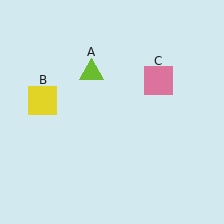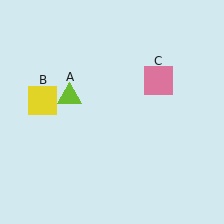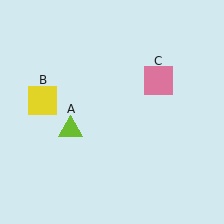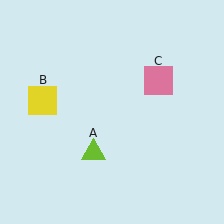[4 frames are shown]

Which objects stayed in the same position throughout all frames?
Yellow square (object B) and pink square (object C) remained stationary.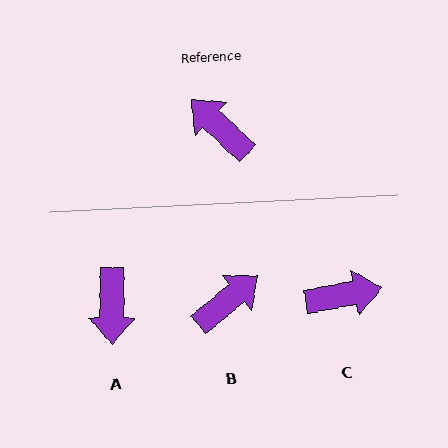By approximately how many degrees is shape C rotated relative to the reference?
Approximately 126 degrees clockwise.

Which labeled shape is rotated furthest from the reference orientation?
A, about 133 degrees away.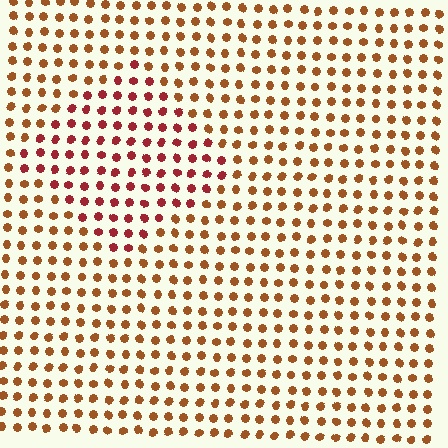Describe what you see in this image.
The image is filled with small brown elements in a uniform arrangement. A diamond-shaped region is visible where the elements are tinted to a slightly different hue, forming a subtle color boundary.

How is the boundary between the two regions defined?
The boundary is defined purely by a slight shift in hue (about 31 degrees). Spacing, size, and orientation are identical on both sides.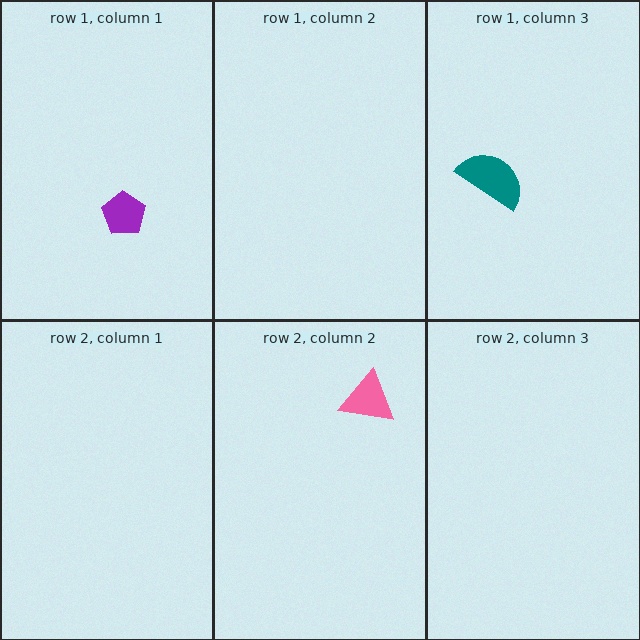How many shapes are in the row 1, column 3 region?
1.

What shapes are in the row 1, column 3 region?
The teal semicircle.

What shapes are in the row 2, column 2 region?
The pink triangle.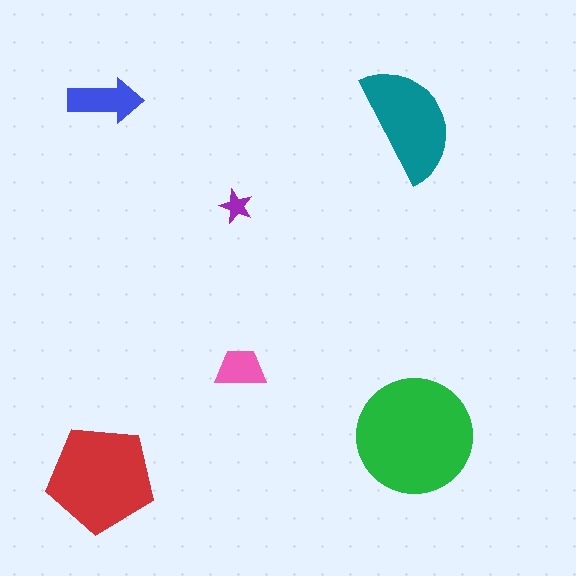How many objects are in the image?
There are 6 objects in the image.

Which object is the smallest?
The purple star.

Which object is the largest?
The green circle.